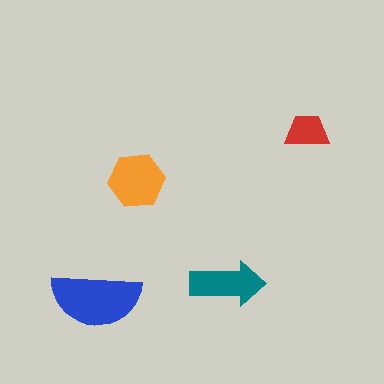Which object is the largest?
The blue semicircle.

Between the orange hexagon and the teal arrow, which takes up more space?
The orange hexagon.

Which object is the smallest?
The red trapezoid.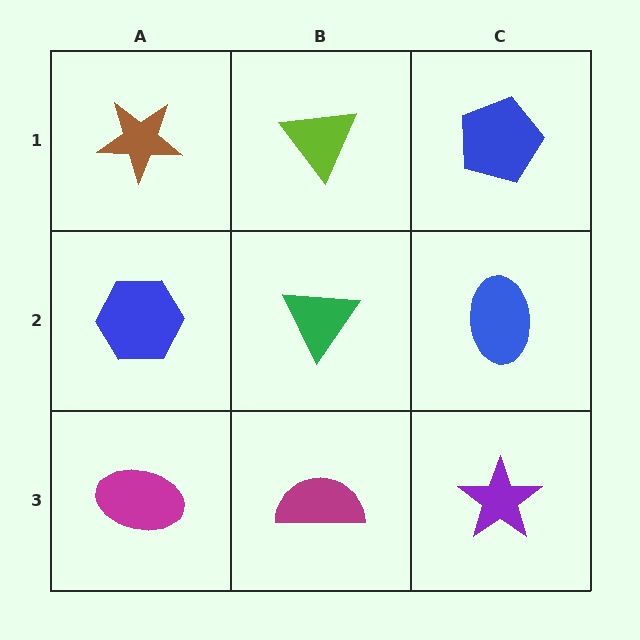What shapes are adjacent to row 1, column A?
A blue hexagon (row 2, column A), a lime triangle (row 1, column B).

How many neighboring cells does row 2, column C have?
3.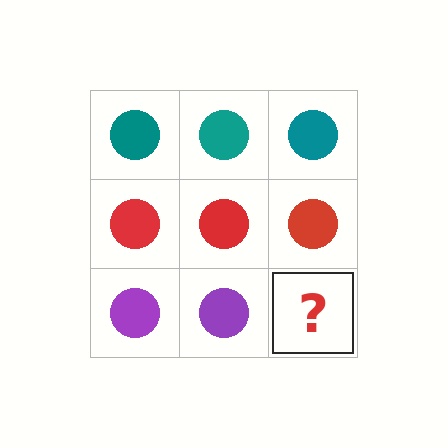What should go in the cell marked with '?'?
The missing cell should contain a purple circle.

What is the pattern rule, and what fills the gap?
The rule is that each row has a consistent color. The gap should be filled with a purple circle.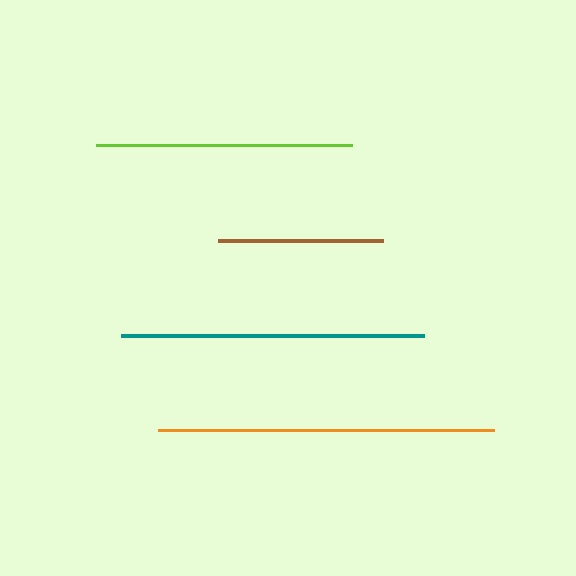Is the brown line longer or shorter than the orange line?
The orange line is longer than the brown line.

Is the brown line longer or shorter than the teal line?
The teal line is longer than the brown line.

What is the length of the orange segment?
The orange segment is approximately 336 pixels long.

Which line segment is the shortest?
The brown line is the shortest at approximately 165 pixels.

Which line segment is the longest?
The orange line is the longest at approximately 336 pixels.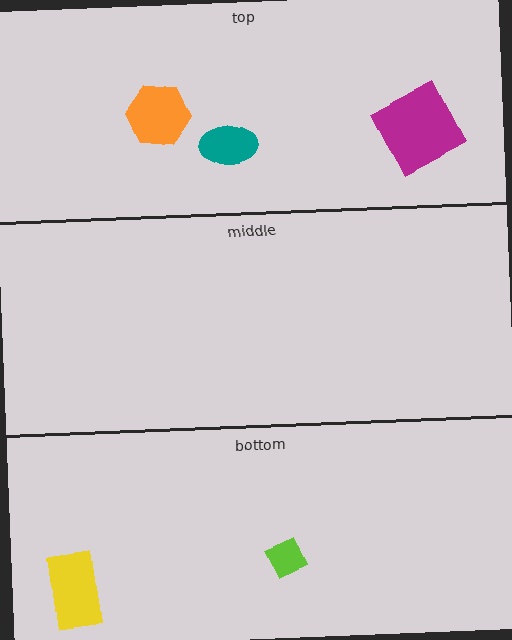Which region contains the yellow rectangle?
The bottom region.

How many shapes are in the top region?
3.